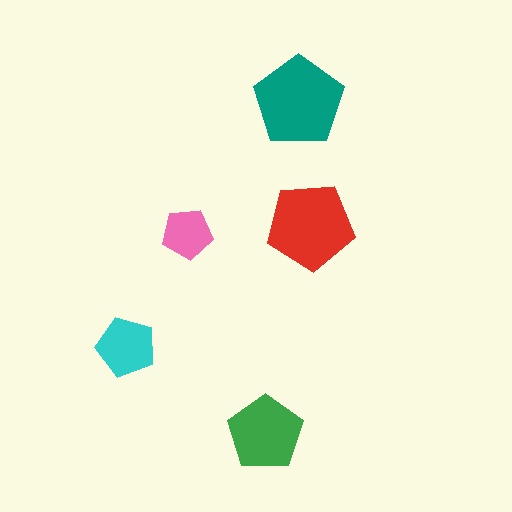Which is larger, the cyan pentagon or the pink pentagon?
The cyan one.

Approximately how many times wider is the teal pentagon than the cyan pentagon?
About 1.5 times wider.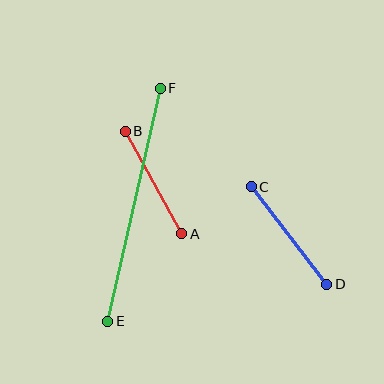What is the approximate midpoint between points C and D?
The midpoint is at approximately (289, 235) pixels.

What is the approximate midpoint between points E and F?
The midpoint is at approximately (134, 205) pixels.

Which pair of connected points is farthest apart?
Points E and F are farthest apart.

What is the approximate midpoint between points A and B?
The midpoint is at approximately (154, 182) pixels.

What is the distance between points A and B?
The distance is approximately 117 pixels.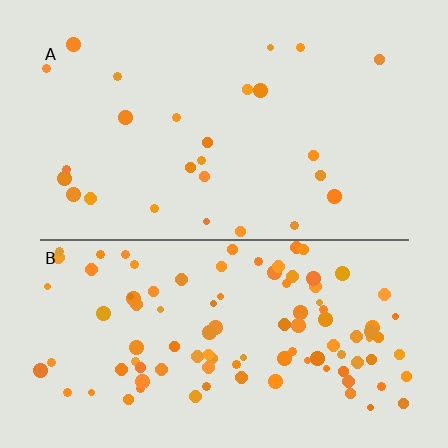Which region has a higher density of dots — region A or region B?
B (the bottom).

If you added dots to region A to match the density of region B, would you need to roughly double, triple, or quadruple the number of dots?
Approximately quadruple.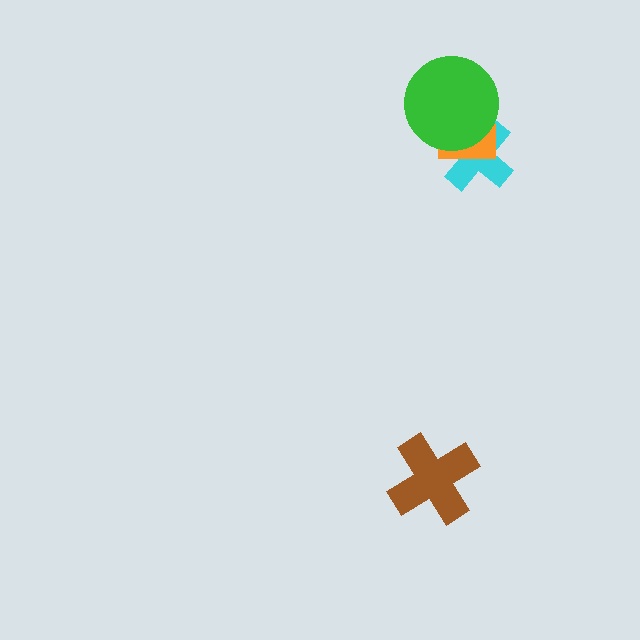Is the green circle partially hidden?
No, no other shape covers it.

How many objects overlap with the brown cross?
0 objects overlap with the brown cross.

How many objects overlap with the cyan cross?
2 objects overlap with the cyan cross.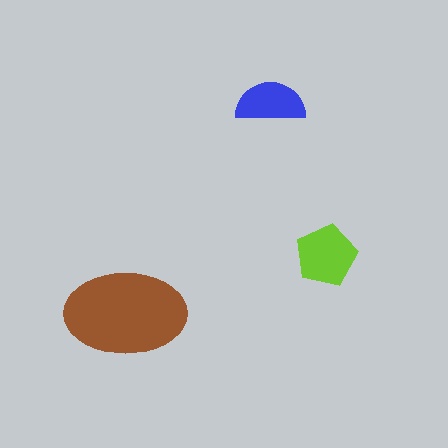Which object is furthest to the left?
The brown ellipse is leftmost.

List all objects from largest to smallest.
The brown ellipse, the lime pentagon, the blue semicircle.